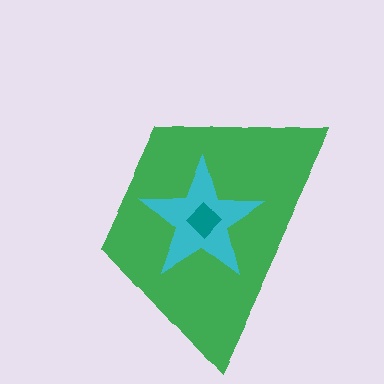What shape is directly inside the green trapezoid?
The cyan star.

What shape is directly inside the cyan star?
The teal diamond.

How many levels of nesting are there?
3.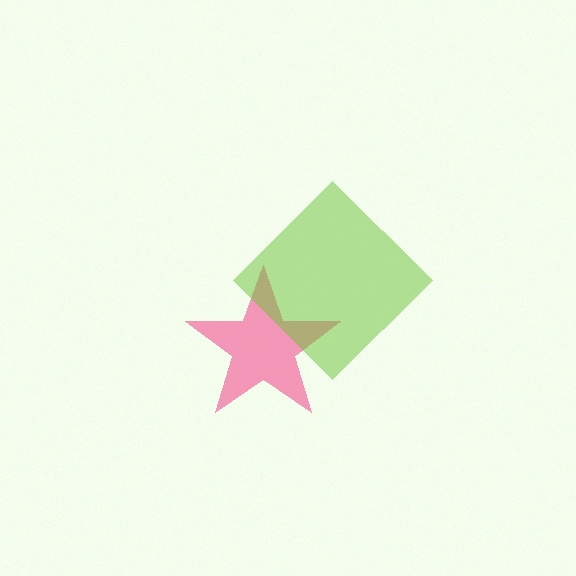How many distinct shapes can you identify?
There are 2 distinct shapes: a pink star, a lime diamond.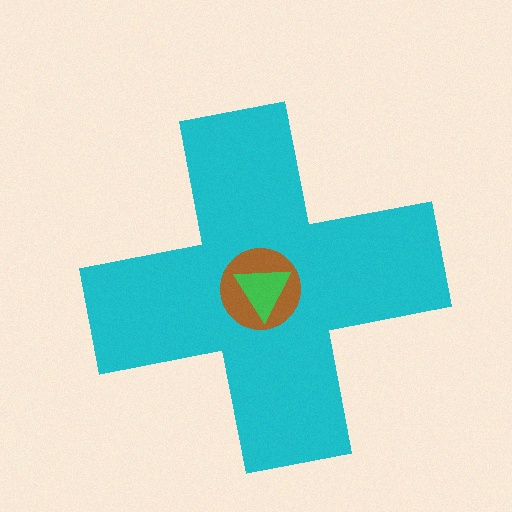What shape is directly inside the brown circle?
The green triangle.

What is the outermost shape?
The cyan cross.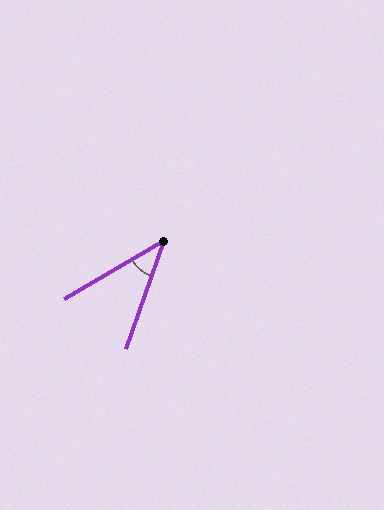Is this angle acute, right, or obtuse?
It is acute.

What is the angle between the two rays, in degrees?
Approximately 40 degrees.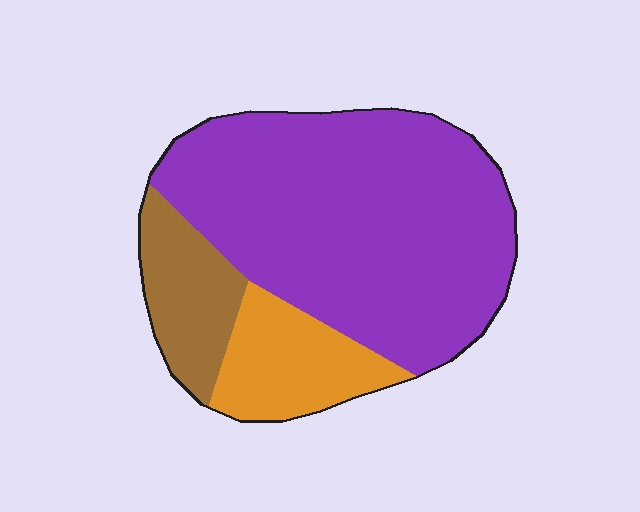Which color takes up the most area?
Purple, at roughly 70%.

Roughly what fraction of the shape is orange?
Orange covers 16% of the shape.